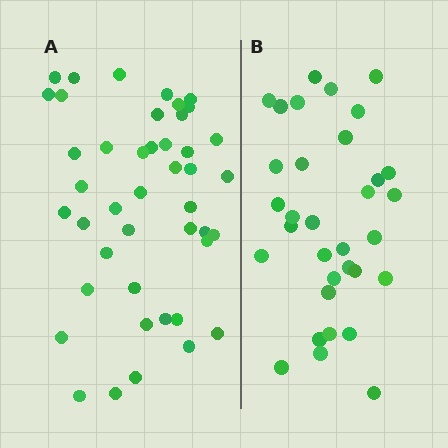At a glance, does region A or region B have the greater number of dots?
Region A (the left region) has more dots.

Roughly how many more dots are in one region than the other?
Region A has roughly 12 or so more dots than region B.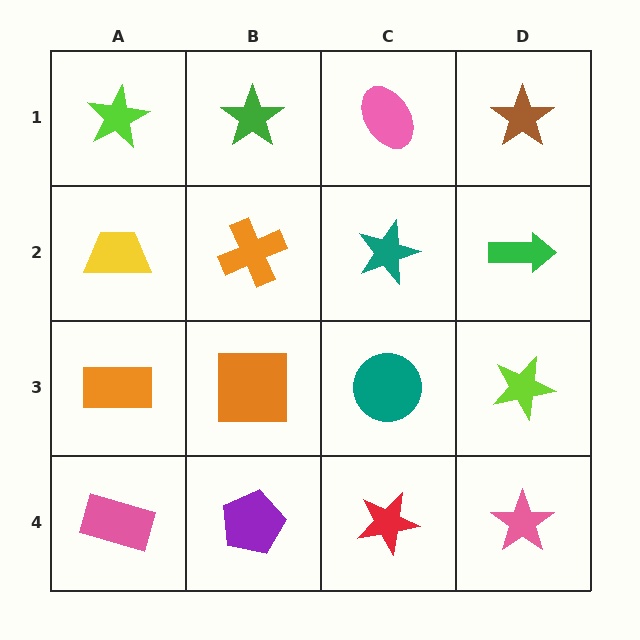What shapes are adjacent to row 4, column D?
A lime star (row 3, column D), a red star (row 4, column C).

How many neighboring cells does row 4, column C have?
3.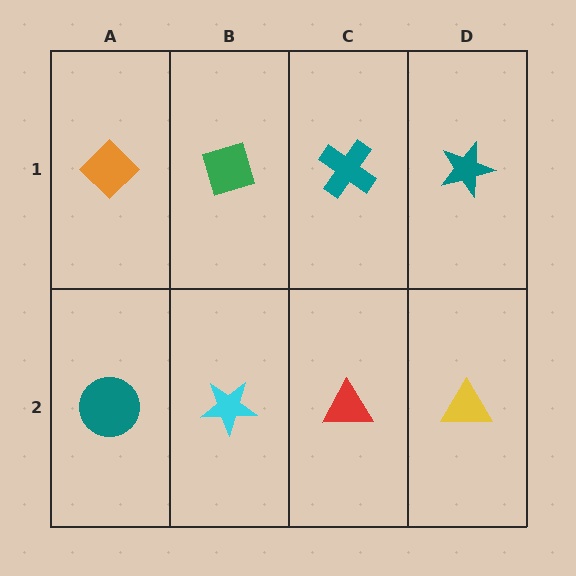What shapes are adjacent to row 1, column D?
A yellow triangle (row 2, column D), a teal cross (row 1, column C).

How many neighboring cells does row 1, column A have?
2.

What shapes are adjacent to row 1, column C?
A red triangle (row 2, column C), a green diamond (row 1, column B), a teal star (row 1, column D).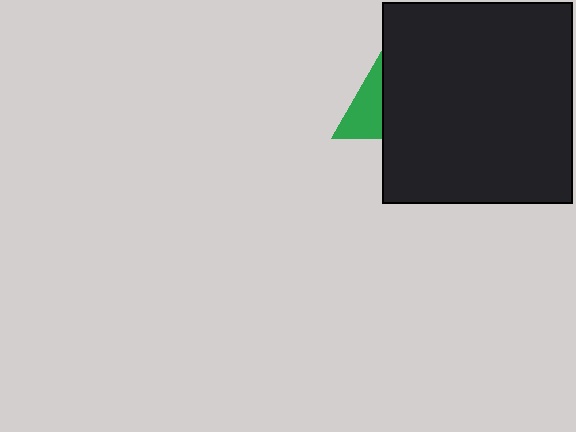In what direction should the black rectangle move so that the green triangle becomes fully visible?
The black rectangle should move right. That is the shortest direction to clear the overlap and leave the green triangle fully visible.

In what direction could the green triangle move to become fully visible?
The green triangle could move left. That would shift it out from behind the black rectangle entirely.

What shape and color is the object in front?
The object in front is a black rectangle.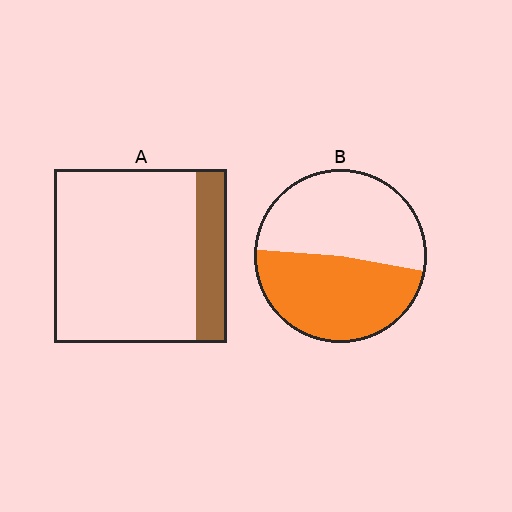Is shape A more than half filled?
No.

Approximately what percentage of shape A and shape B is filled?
A is approximately 20% and B is approximately 50%.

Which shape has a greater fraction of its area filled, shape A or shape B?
Shape B.